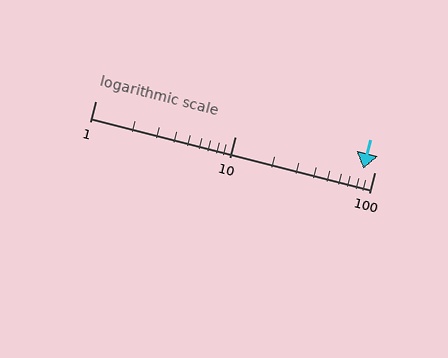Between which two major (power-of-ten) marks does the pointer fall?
The pointer is between 10 and 100.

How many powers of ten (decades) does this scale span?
The scale spans 2 decades, from 1 to 100.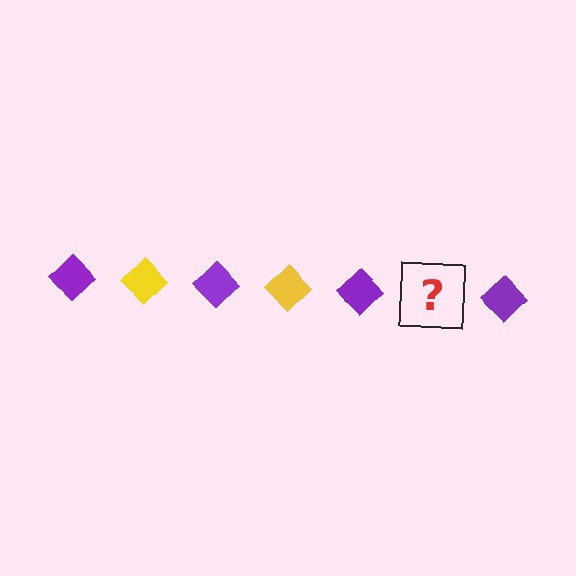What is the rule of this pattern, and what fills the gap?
The rule is that the pattern cycles through purple, yellow diamonds. The gap should be filled with a yellow diamond.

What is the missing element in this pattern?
The missing element is a yellow diamond.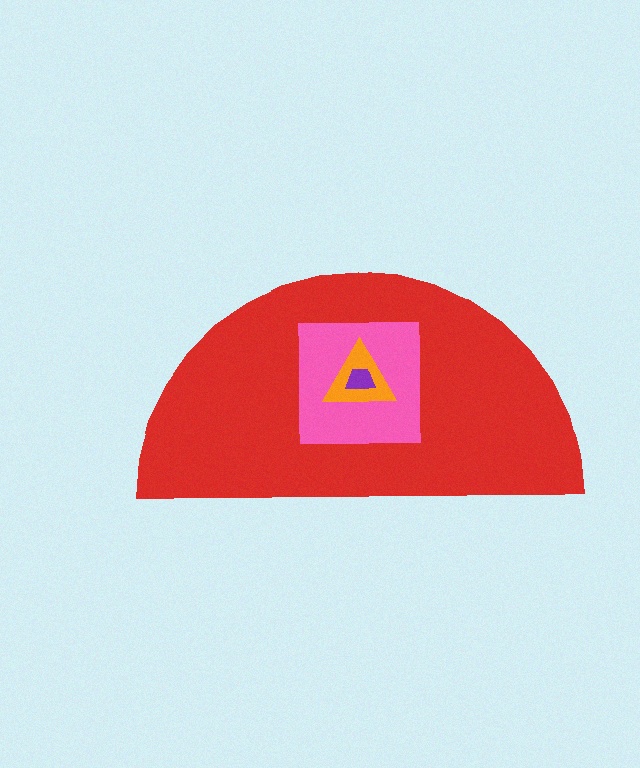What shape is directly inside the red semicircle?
The pink square.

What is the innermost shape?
The purple trapezoid.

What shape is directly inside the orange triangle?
The purple trapezoid.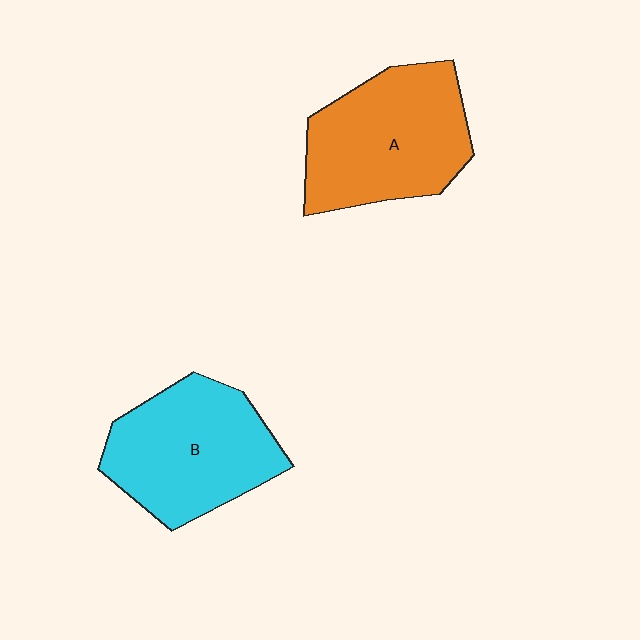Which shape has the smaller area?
Shape B (cyan).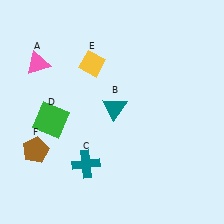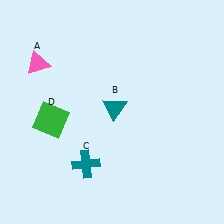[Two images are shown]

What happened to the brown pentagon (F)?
The brown pentagon (F) was removed in Image 2. It was in the bottom-left area of Image 1.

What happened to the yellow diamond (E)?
The yellow diamond (E) was removed in Image 2. It was in the top-left area of Image 1.